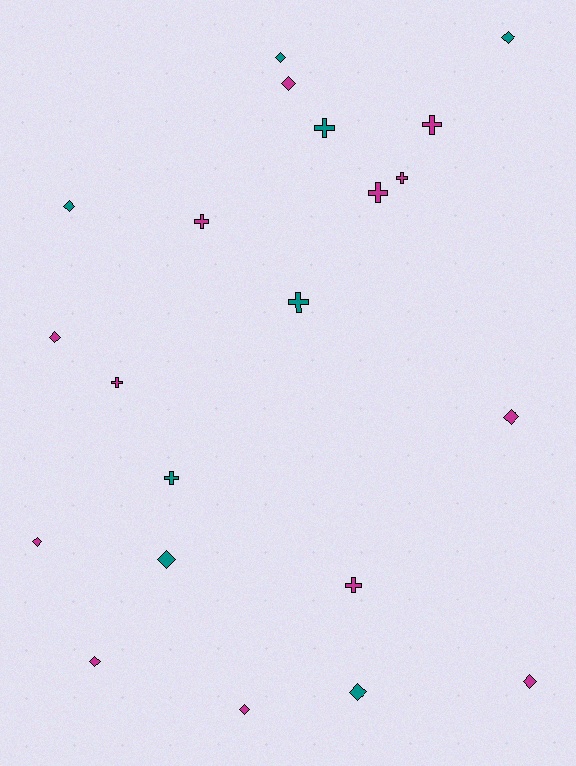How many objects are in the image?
There are 21 objects.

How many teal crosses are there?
There are 3 teal crosses.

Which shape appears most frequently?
Diamond, with 12 objects.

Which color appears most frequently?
Magenta, with 13 objects.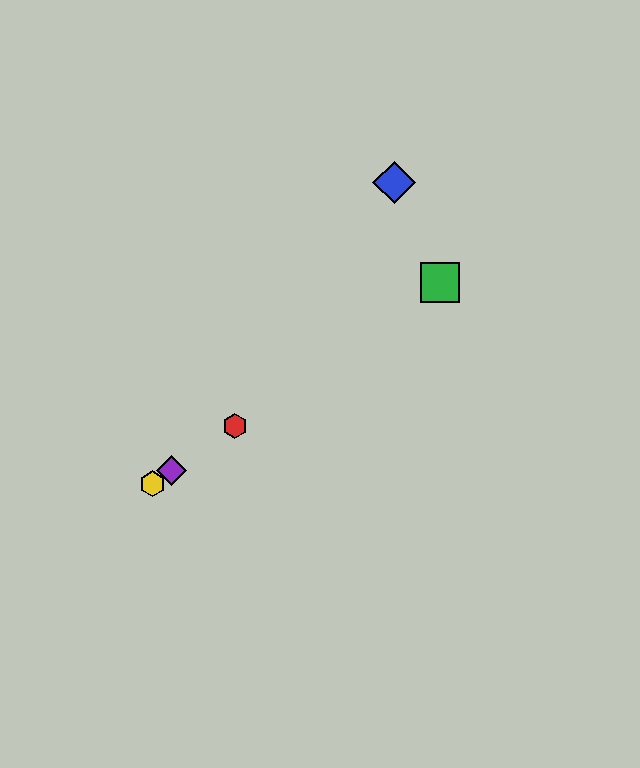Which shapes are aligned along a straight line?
The red hexagon, the green square, the yellow hexagon, the purple diamond are aligned along a straight line.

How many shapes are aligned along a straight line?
4 shapes (the red hexagon, the green square, the yellow hexagon, the purple diamond) are aligned along a straight line.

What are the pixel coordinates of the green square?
The green square is at (440, 282).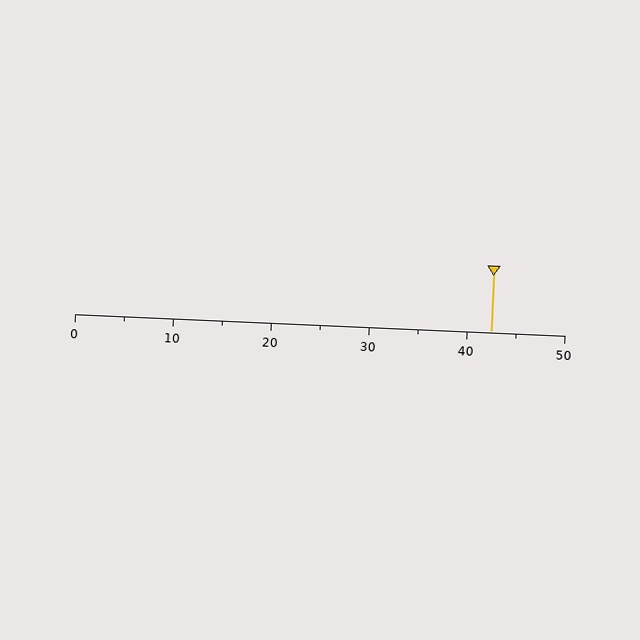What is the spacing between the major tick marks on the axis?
The major ticks are spaced 10 apart.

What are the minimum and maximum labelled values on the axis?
The axis runs from 0 to 50.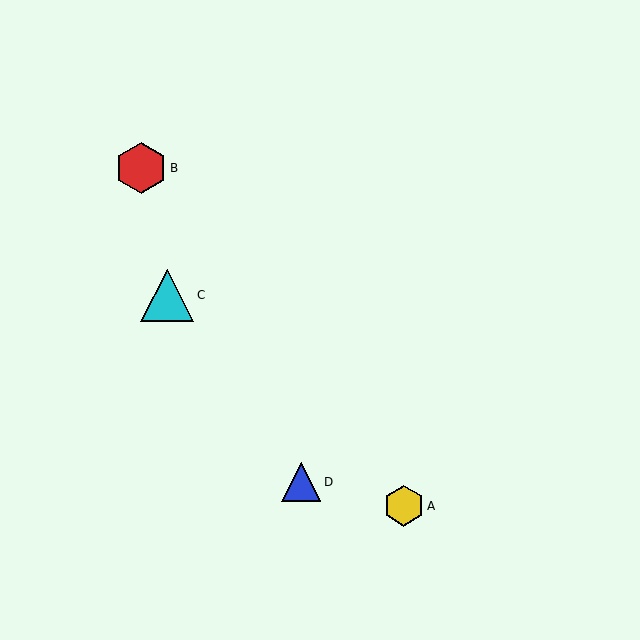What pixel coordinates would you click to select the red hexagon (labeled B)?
Click at (141, 168) to select the red hexagon B.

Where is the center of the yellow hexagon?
The center of the yellow hexagon is at (404, 506).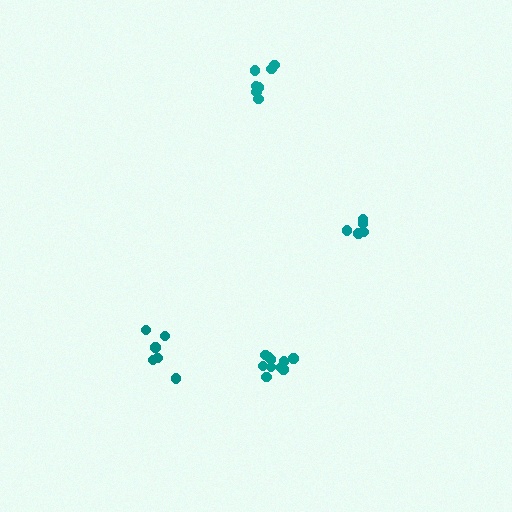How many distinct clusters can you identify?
There are 4 distinct clusters.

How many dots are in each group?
Group 1: 10 dots, Group 2: 6 dots, Group 3: 7 dots, Group 4: 5 dots (28 total).